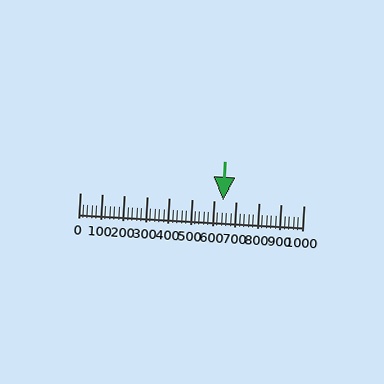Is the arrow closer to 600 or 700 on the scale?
The arrow is closer to 600.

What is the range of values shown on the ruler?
The ruler shows values from 0 to 1000.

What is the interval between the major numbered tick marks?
The major tick marks are spaced 100 units apart.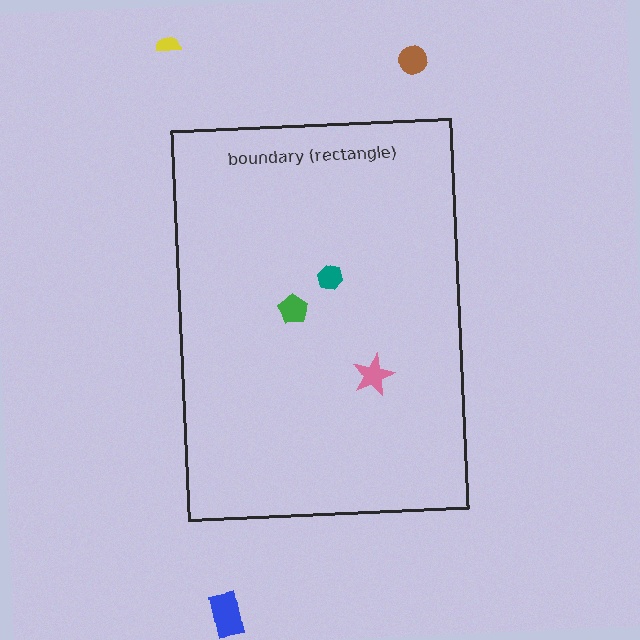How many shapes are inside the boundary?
3 inside, 3 outside.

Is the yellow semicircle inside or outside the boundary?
Outside.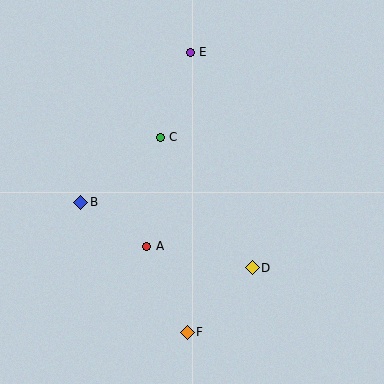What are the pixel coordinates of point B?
Point B is at (81, 202).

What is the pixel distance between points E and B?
The distance between E and B is 186 pixels.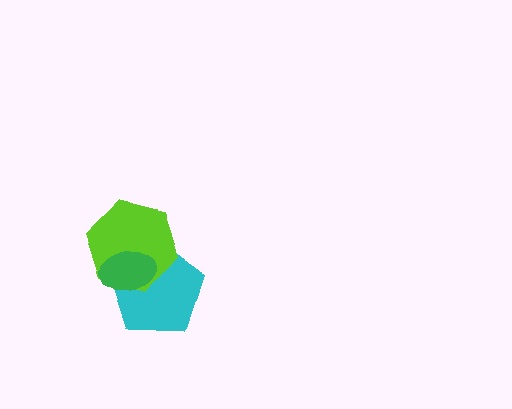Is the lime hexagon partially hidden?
Yes, it is partially covered by another shape.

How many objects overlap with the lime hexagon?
2 objects overlap with the lime hexagon.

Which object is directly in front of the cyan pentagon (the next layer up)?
The lime hexagon is directly in front of the cyan pentagon.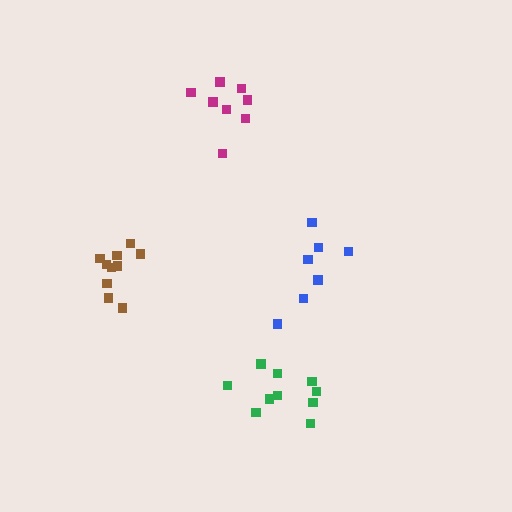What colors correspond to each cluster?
The clusters are colored: magenta, blue, brown, green.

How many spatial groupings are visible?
There are 4 spatial groupings.